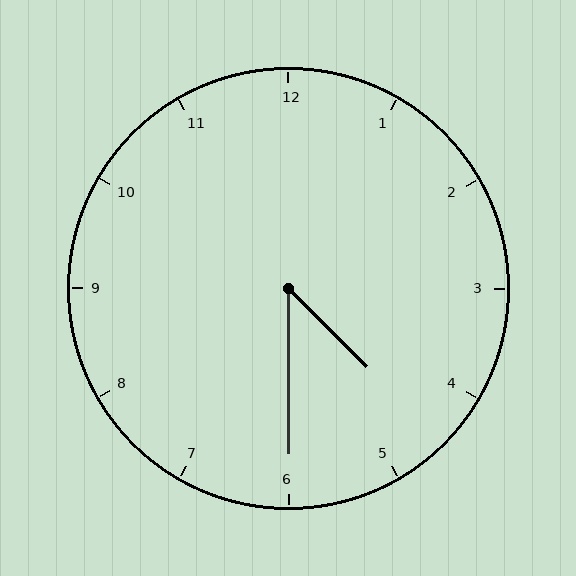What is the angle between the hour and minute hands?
Approximately 45 degrees.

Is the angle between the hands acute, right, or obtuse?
It is acute.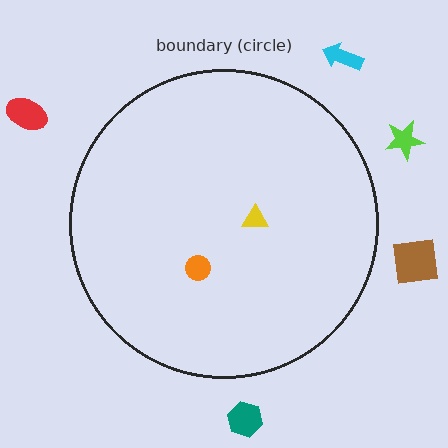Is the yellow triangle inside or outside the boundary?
Inside.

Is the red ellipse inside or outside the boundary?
Outside.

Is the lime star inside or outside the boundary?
Outside.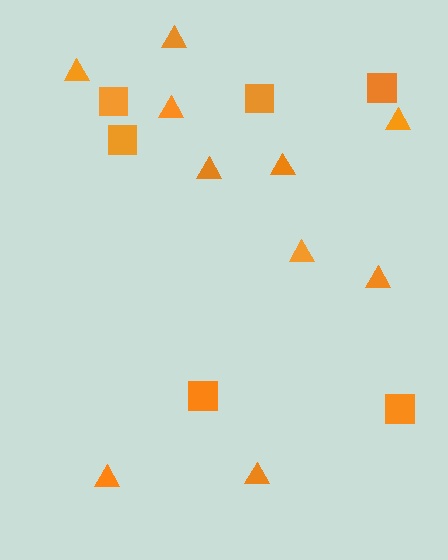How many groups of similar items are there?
There are 2 groups: one group of squares (6) and one group of triangles (10).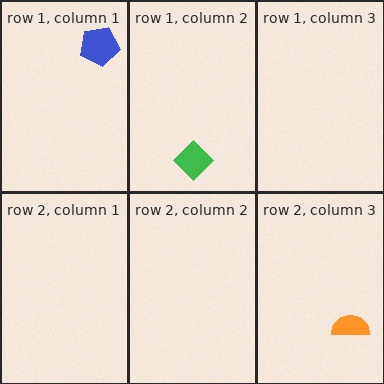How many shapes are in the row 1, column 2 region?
1.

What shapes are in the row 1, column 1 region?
The blue pentagon.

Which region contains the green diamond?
The row 1, column 2 region.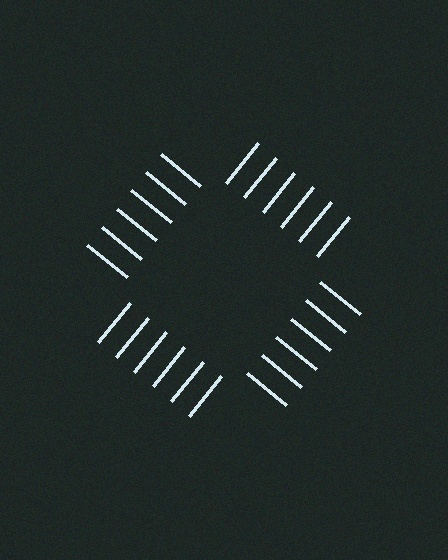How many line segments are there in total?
24 — 6 along each of the 4 edges.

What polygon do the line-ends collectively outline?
An illusory square — the line segments terminate on its edges but no continuous stroke is drawn.